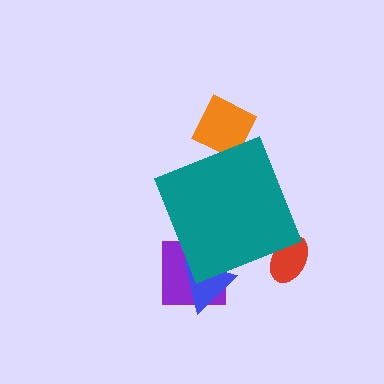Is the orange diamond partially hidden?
Yes, the orange diamond is partially hidden behind the teal diamond.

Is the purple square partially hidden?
Yes, the purple square is partially hidden behind the teal diamond.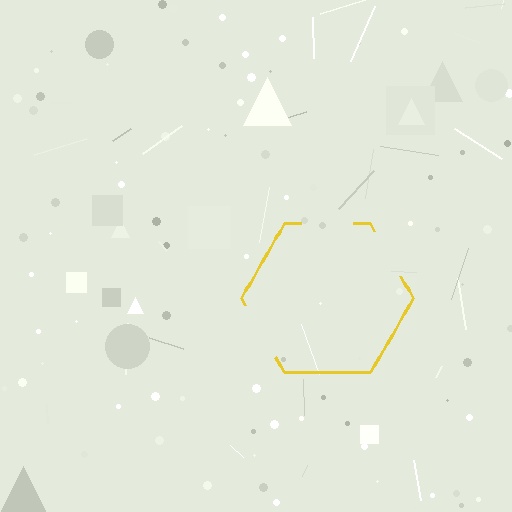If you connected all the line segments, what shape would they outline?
They would outline a hexagon.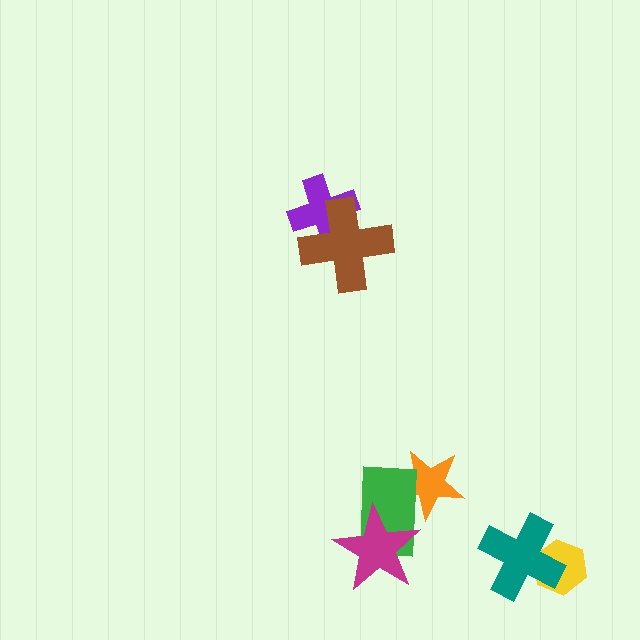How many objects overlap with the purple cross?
1 object overlaps with the purple cross.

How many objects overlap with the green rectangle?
2 objects overlap with the green rectangle.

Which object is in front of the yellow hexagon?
The teal cross is in front of the yellow hexagon.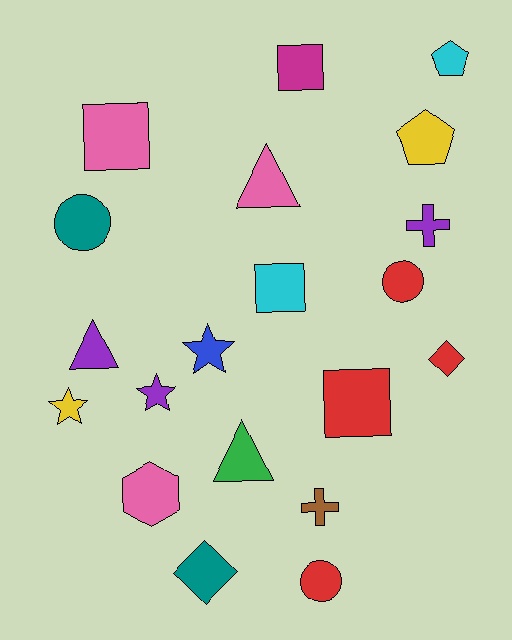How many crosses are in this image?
There are 2 crosses.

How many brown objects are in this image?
There is 1 brown object.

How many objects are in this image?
There are 20 objects.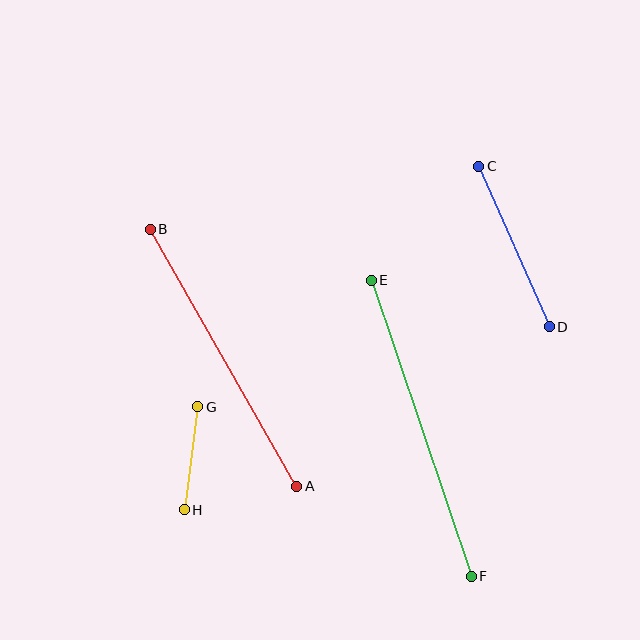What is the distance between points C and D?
The distance is approximately 175 pixels.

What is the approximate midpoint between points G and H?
The midpoint is at approximately (191, 458) pixels.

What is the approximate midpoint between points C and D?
The midpoint is at approximately (514, 247) pixels.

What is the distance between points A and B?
The distance is approximately 296 pixels.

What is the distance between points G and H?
The distance is approximately 104 pixels.